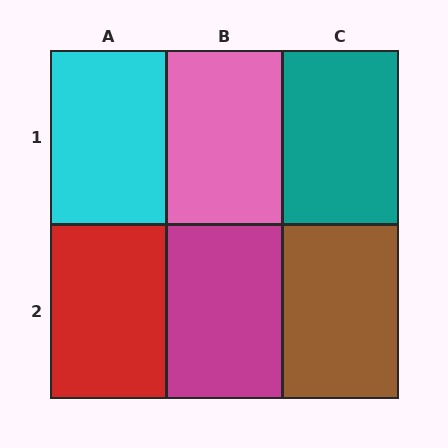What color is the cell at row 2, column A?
Red.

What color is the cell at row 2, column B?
Magenta.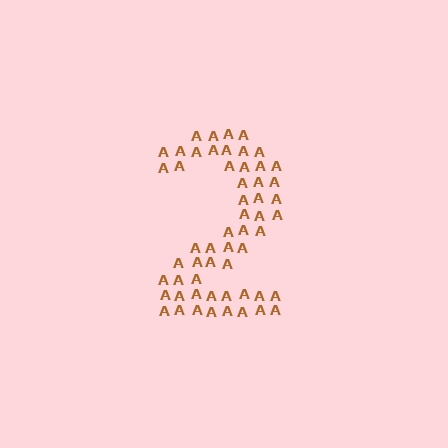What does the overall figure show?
The overall figure shows the digit 2.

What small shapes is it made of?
It is made of small letter A's.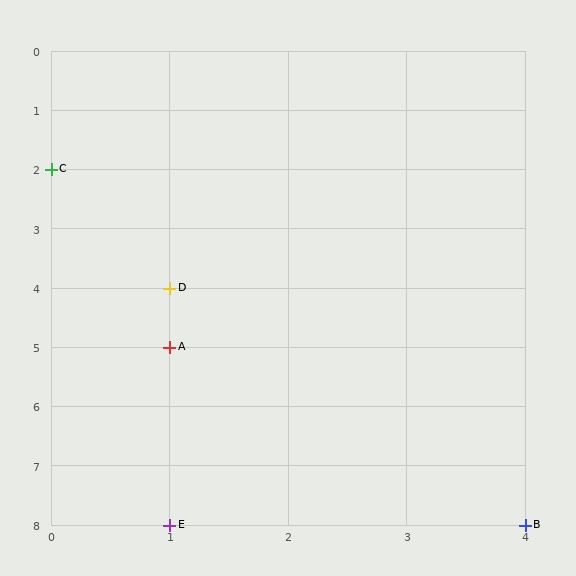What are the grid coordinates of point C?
Point C is at grid coordinates (0, 2).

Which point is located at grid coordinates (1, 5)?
Point A is at (1, 5).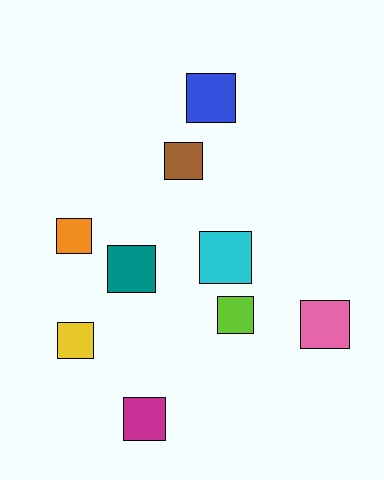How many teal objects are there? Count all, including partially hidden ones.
There is 1 teal object.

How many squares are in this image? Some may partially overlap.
There are 9 squares.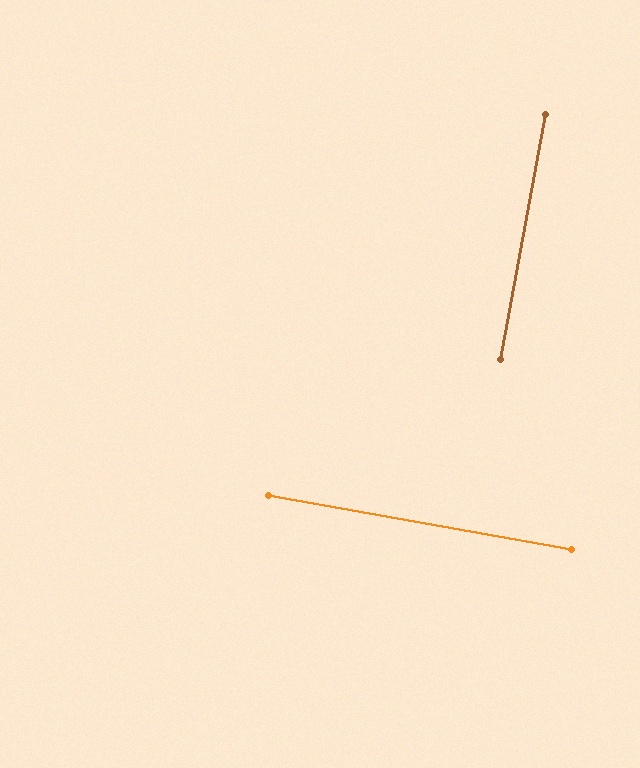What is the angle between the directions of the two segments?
Approximately 90 degrees.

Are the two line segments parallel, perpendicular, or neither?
Perpendicular — they meet at approximately 90°.